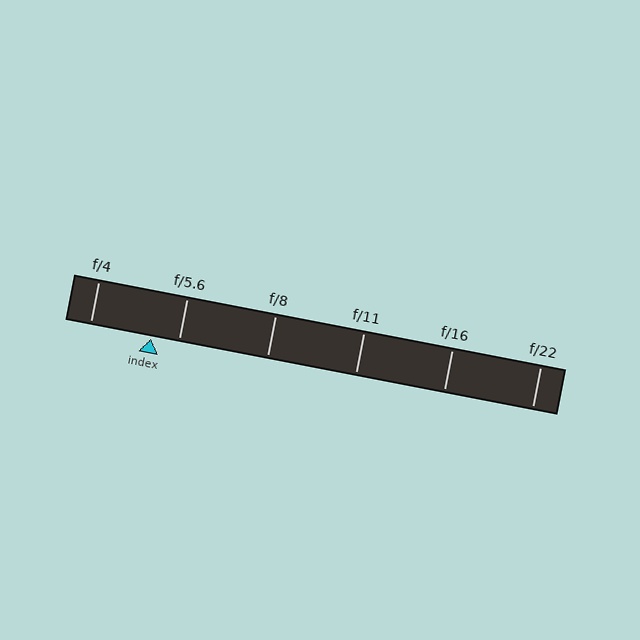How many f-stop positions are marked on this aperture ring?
There are 6 f-stop positions marked.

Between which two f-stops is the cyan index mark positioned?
The index mark is between f/4 and f/5.6.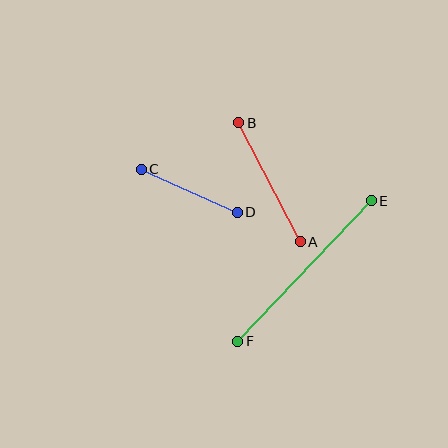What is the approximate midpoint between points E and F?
The midpoint is at approximately (304, 271) pixels.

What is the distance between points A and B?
The distance is approximately 134 pixels.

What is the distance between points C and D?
The distance is approximately 105 pixels.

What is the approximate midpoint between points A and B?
The midpoint is at approximately (269, 182) pixels.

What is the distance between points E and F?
The distance is approximately 194 pixels.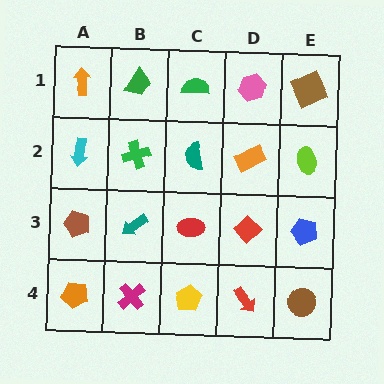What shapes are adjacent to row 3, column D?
An orange rectangle (row 2, column D), a red arrow (row 4, column D), a red ellipse (row 3, column C), a blue pentagon (row 3, column E).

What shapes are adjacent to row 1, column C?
A teal semicircle (row 2, column C), a green trapezoid (row 1, column B), a pink hexagon (row 1, column D).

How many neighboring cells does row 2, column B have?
4.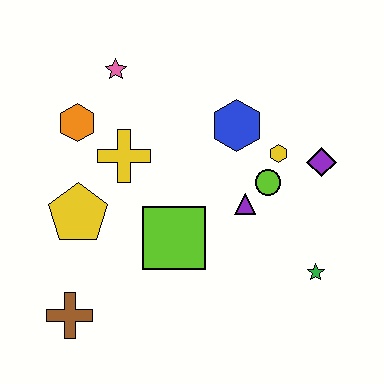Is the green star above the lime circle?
No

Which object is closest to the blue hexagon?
The yellow hexagon is closest to the blue hexagon.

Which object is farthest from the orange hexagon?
The green star is farthest from the orange hexagon.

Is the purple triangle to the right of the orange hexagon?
Yes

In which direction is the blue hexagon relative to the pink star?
The blue hexagon is to the right of the pink star.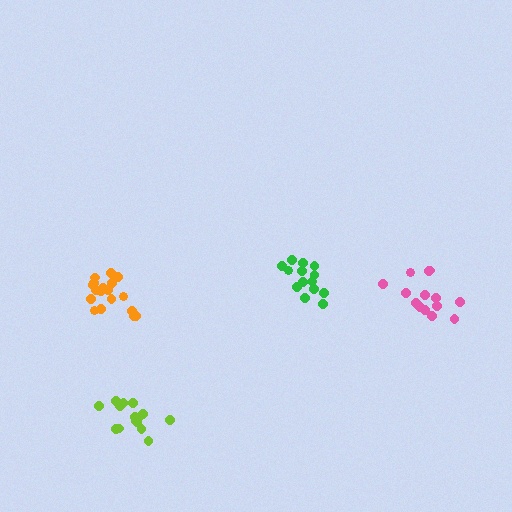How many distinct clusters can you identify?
There are 4 distinct clusters.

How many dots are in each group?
Group 1: 14 dots, Group 2: 14 dots, Group 3: 18 dots, Group 4: 16 dots (62 total).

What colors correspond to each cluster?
The clusters are colored: green, pink, orange, lime.